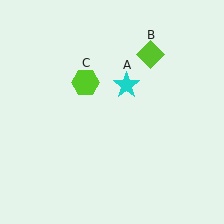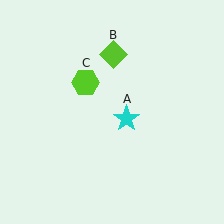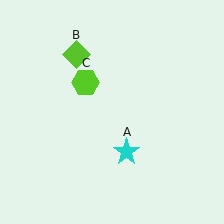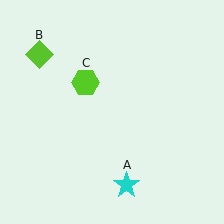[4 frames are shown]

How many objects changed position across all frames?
2 objects changed position: cyan star (object A), lime diamond (object B).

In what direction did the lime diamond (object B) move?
The lime diamond (object B) moved left.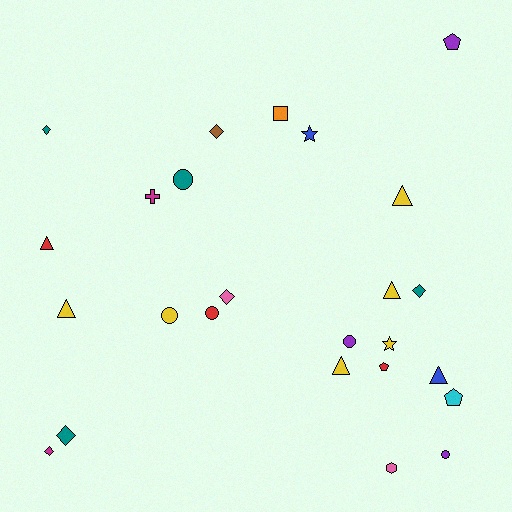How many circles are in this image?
There are 5 circles.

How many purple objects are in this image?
There are 3 purple objects.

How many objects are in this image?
There are 25 objects.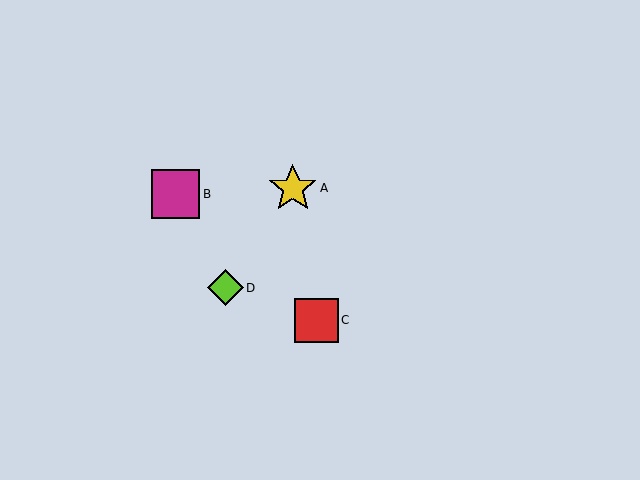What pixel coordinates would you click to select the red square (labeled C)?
Click at (316, 320) to select the red square C.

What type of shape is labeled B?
Shape B is a magenta square.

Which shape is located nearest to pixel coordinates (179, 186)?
The magenta square (labeled B) at (175, 194) is nearest to that location.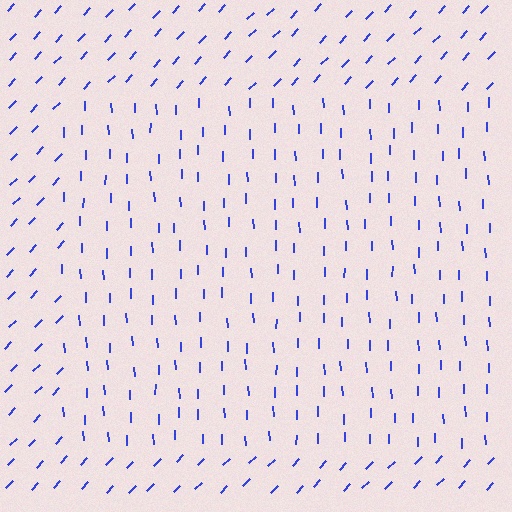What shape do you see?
I see a rectangle.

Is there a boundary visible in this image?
Yes, there is a texture boundary formed by a change in line orientation.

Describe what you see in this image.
The image is filled with small blue line segments. A rectangle region in the image has lines oriented differently from the surrounding lines, creating a visible texture boundary.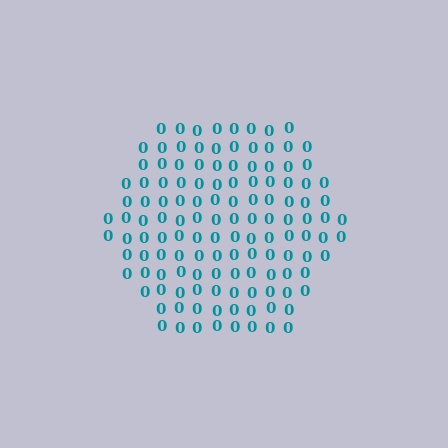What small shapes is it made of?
It is made of small digit 0's.